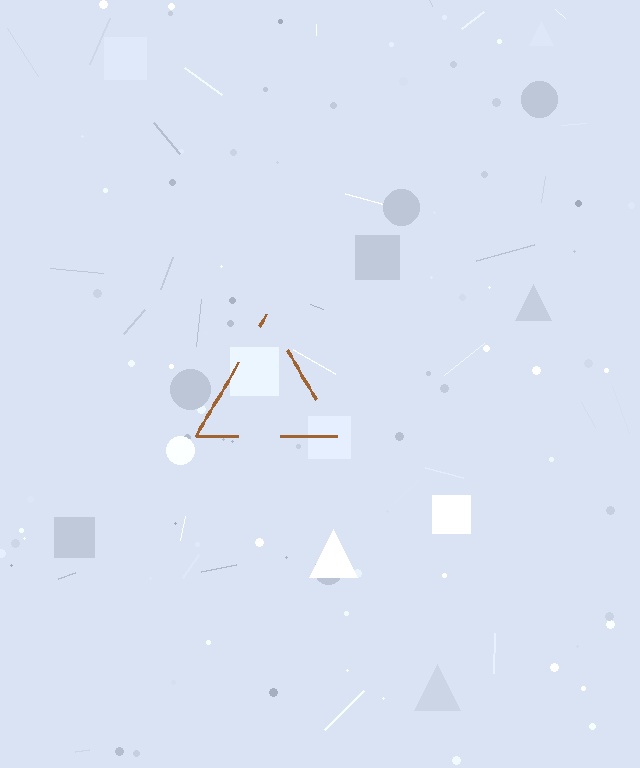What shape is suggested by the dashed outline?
The dashed outline suggests a triangle.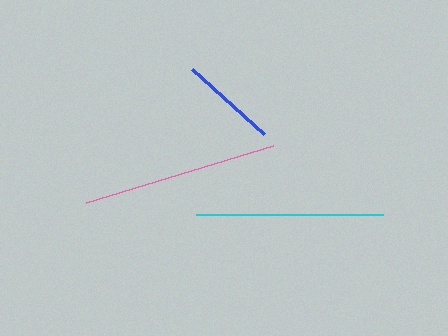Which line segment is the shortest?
The blue line is the shortest at approximately 96 pixels.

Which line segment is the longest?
The pink line is the longest at approximately 195 pixels.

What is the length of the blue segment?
The blue segment is approximately 96 pixels long.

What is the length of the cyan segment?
The cyan segment is approximately 187 pixels long.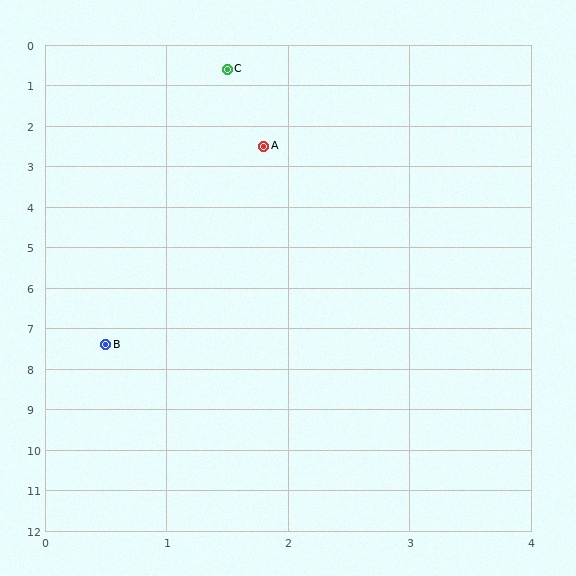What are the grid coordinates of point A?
Point A is at approximately (1.8, 2.5).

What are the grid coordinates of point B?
Point B is at approximately (0.5, 7.4).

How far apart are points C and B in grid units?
Points C and B are about 6.9 grid units apart.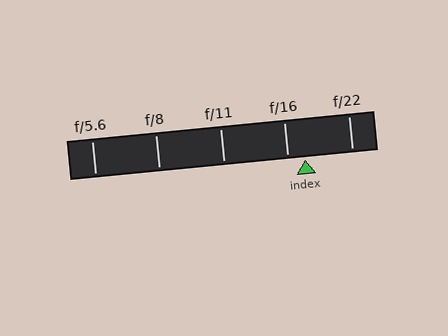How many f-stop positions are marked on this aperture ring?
There are 5 f-stop positions marked.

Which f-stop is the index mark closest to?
The index mark is closest to f/16.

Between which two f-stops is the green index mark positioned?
The index mark is between f/16 and f/22.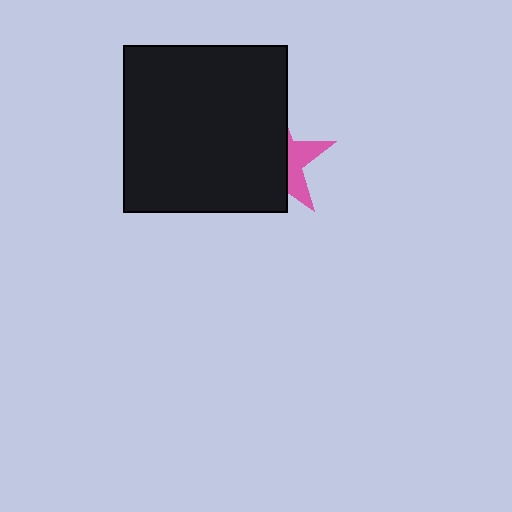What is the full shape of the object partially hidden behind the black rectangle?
The partially hidden object is a pink star.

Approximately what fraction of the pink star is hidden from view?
Roughly 67% of the pink star is hidden behind the black rectangle.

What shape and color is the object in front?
The object in front is a black rectangle.